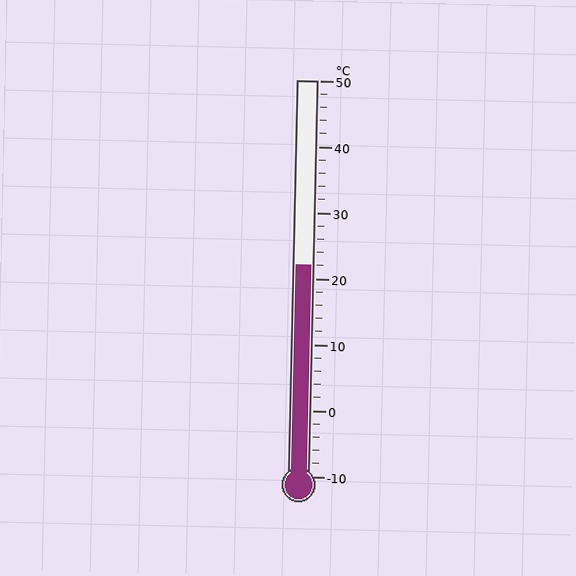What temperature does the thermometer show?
The thermometer shows approximately 22°C.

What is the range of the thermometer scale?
The thermometer scale ranges from -10°C to 50°C.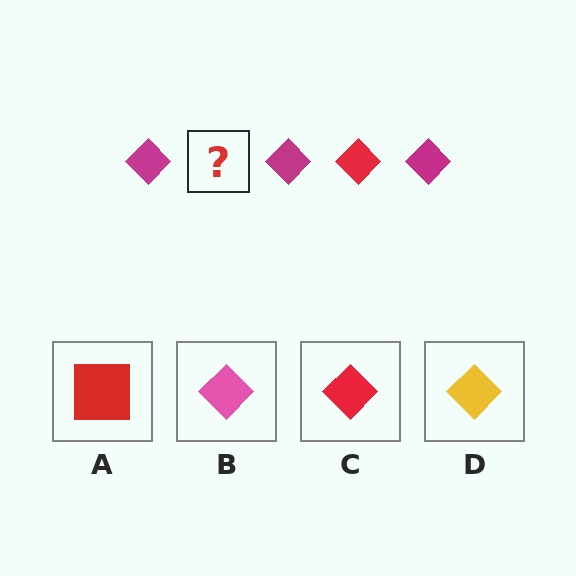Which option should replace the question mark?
Option C.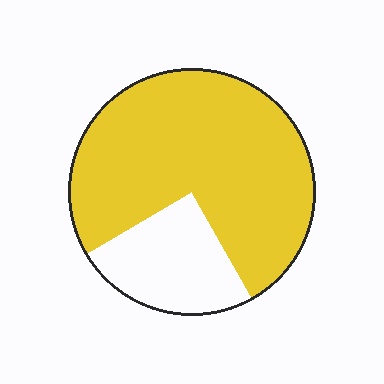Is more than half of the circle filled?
Yes.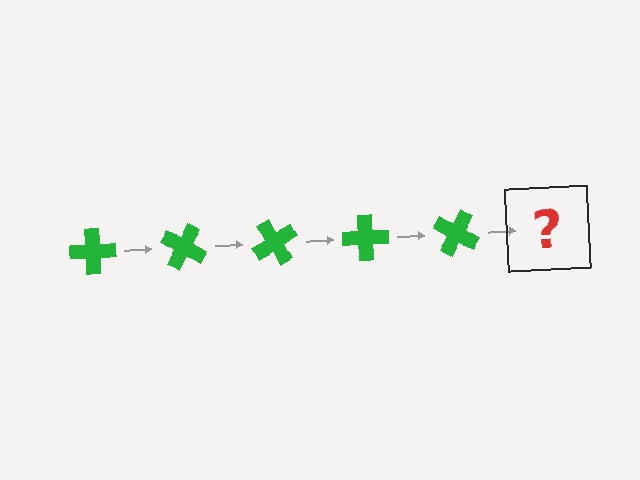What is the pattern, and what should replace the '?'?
The pattern is that the cross rotates 30 degrees each step. The '?' should be a green cross rotated 150 degrees.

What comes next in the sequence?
The next element should be a green cross rotated 150 degrees.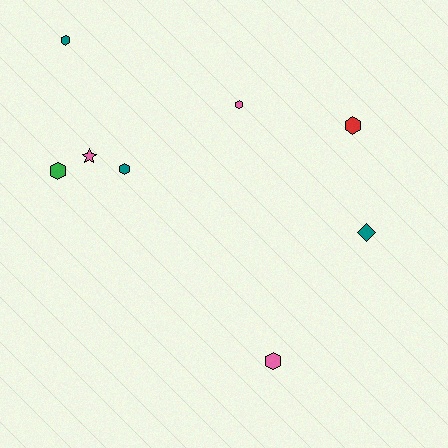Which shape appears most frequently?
Hexagon, with 6 objects.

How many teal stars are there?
There are no teal stars.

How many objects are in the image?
There are 8 objects.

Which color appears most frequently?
Teal, with 3 objects.